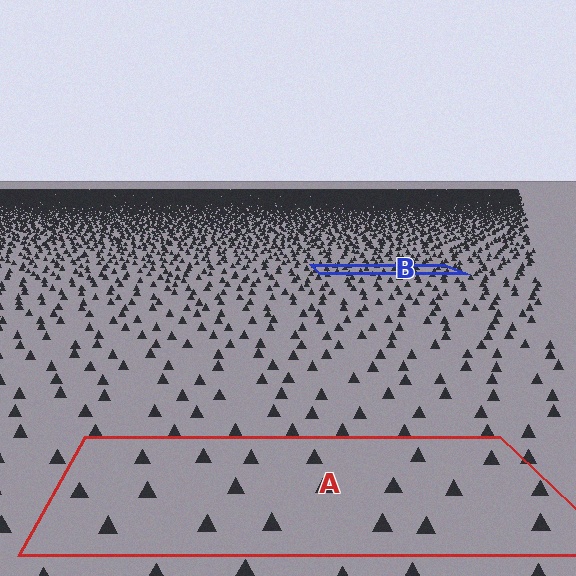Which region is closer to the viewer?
Region A is closer. The texture elements there are larger and more spread out.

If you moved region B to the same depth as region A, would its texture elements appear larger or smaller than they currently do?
They would appear larger. At a closer depth, the same texture elements are projected at a bigger on-screen size.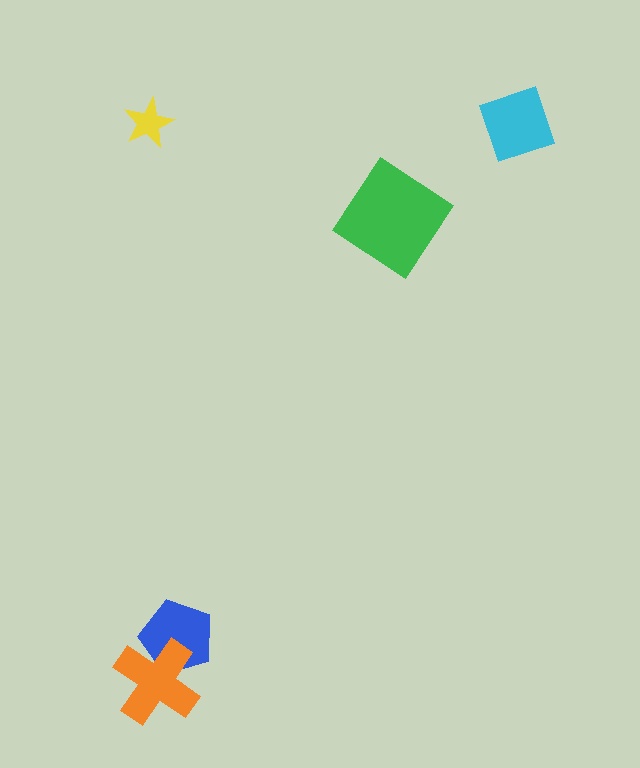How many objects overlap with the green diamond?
0 objects overlap with the green diamond.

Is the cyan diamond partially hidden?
No, no other shape covers it.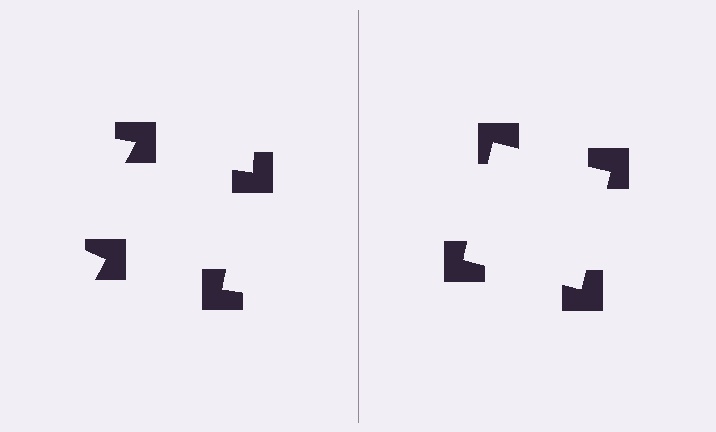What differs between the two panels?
The notched squares are positioned identically on both sides; only the wedge orientations differ. On the right they align to a square; on the left they are misaligned.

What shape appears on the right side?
An illusory square.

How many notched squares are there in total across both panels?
8 — 4 on each side.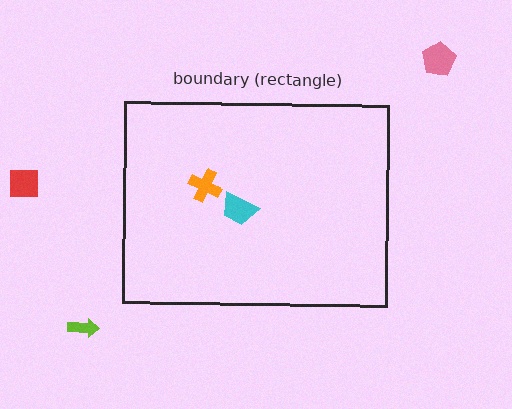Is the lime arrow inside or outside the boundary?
Outside.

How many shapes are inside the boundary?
2 inside, 3 outside.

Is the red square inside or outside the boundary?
Outside.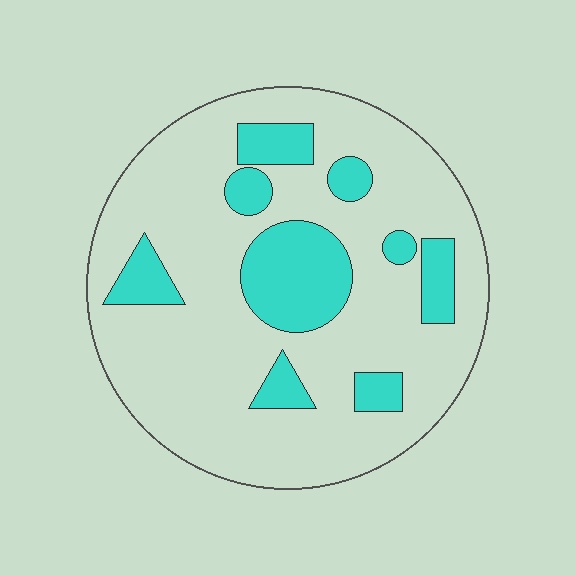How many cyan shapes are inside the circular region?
9.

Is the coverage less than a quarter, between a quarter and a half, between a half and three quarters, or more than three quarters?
Less than a quarter.